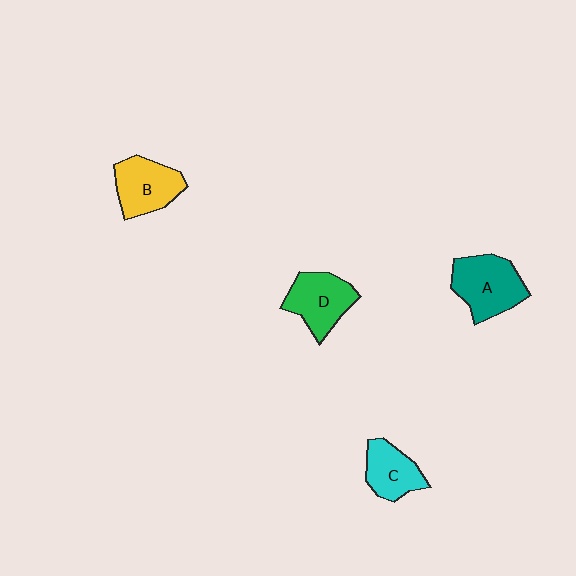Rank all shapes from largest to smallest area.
From largest to smallest: A (teal), D (green), B (yellow), C (cyan).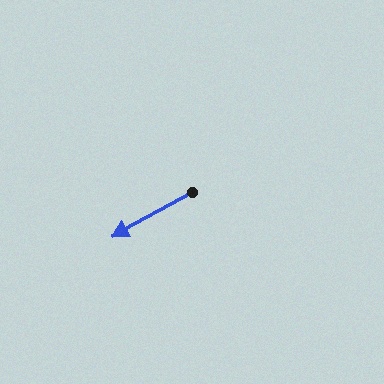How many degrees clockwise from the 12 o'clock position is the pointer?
Approximately 241 degrees.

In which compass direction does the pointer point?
Southwest.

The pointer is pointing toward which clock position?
Roughly 8 o'clock.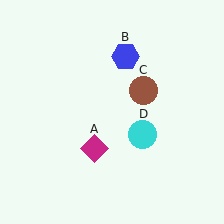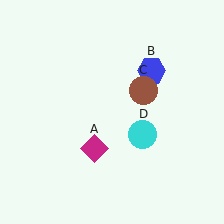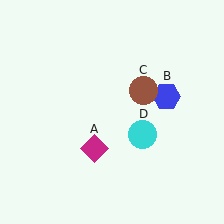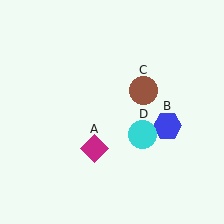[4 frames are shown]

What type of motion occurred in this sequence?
The blue hexagon (object B) rotated clockwise around the center of the scene.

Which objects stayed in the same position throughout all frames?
Magenta diamond (object A) and brown circle (object C) and cyan circle (object D) remained stationary.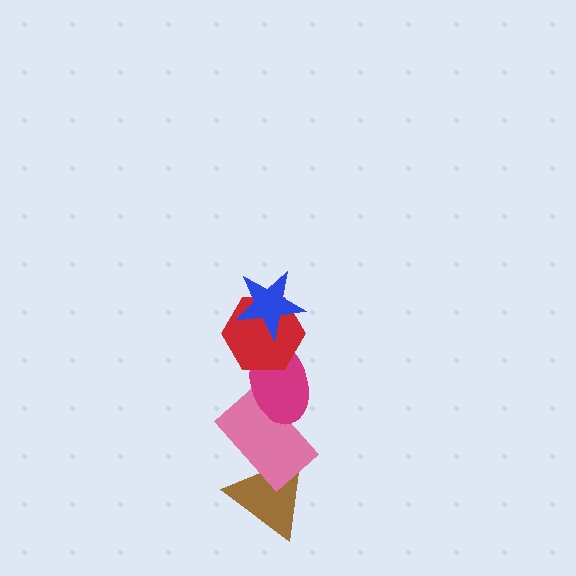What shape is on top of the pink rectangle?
The magenta ellipse is on top of the pink rectangle.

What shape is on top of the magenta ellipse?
The red hexagon is on top of the magenta ellipse.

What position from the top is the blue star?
The blue star is 1st from the top.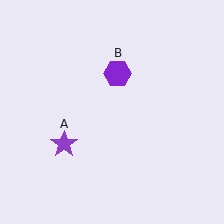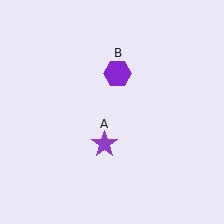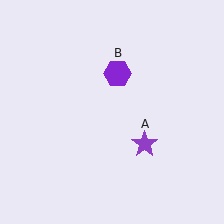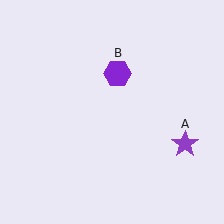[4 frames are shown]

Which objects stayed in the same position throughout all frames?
Purple hexagon (object B) remained stationary.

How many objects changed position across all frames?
1 object changed position: purple star (object A).